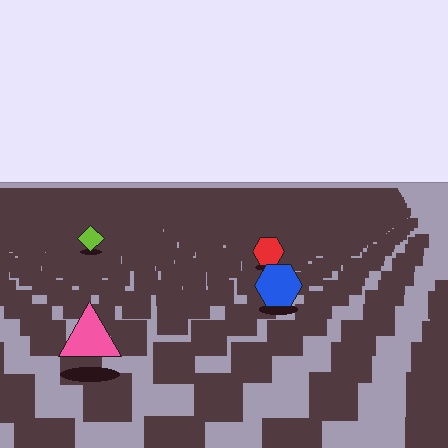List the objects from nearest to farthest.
From nearest to farthest: the pink triangle, the blue hexagon, the red hexagon, the lime diamond.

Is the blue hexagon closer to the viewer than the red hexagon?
Yes. The blue hexagon is closer — you can tell from the texture gradient: the ground texture is coarser near it.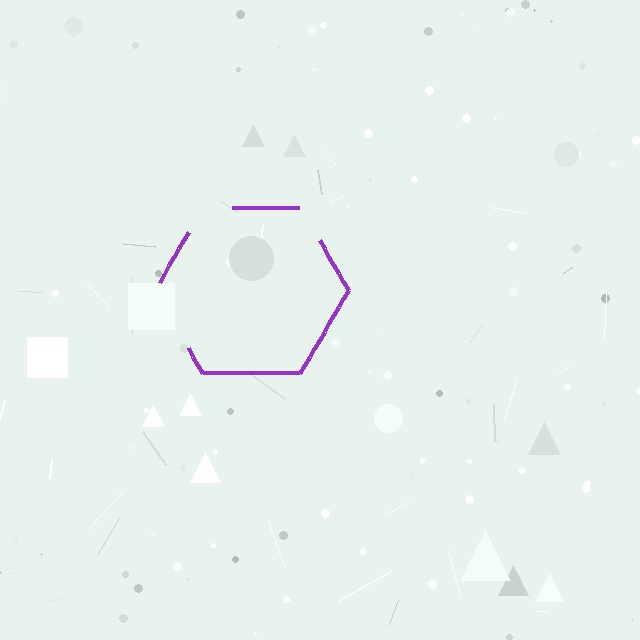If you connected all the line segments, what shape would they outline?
They would outline a hexagon.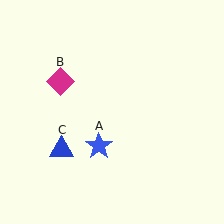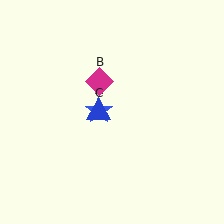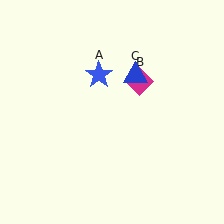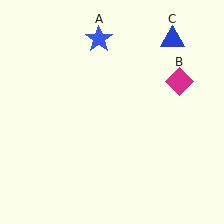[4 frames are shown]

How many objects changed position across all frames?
3 objects changed position: blue star (object A), magenta diamond (object B), blue triangle (object C).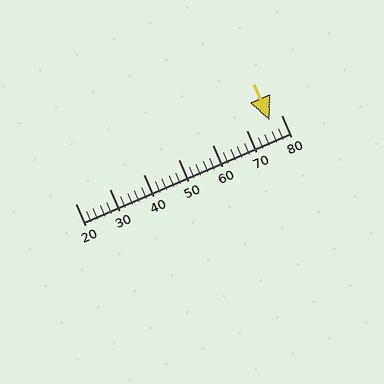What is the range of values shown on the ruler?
The ruler shows values from 20 to 80.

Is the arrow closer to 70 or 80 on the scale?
The arrow is closer to 80.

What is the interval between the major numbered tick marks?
The major tick marks are spaced 10 units apart.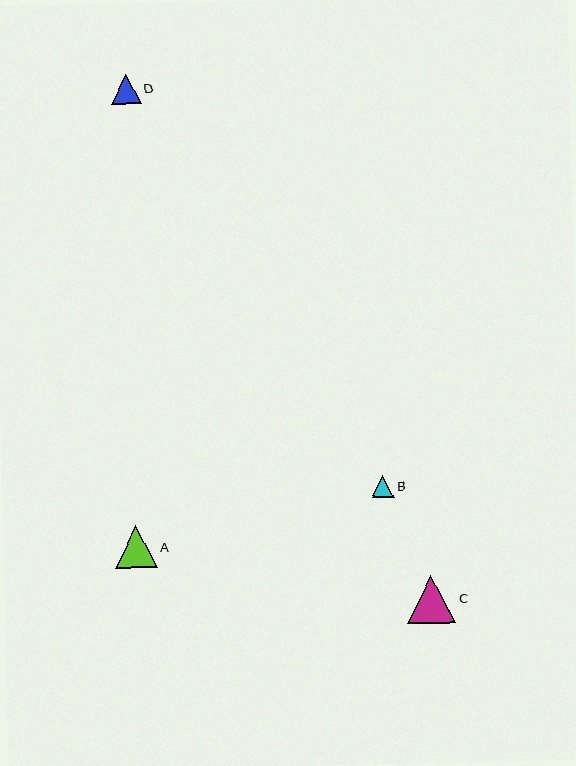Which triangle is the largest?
Triangle C is the largest with a size of approximately 49 pixels.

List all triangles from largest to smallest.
From largest to smallest: C, A, D, B.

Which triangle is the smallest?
Triangle B is the smallest with a size of approximately 22 pixels.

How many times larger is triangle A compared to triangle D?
Triangle A is approximately 1.4 times the size of triangle D.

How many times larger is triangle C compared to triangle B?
Triangle C is approximately 2.2 times the size of triangle B.